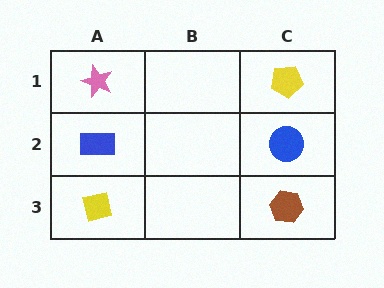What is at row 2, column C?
A blue circle.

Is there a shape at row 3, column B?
No, that cell is empty.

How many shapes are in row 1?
2 shapes.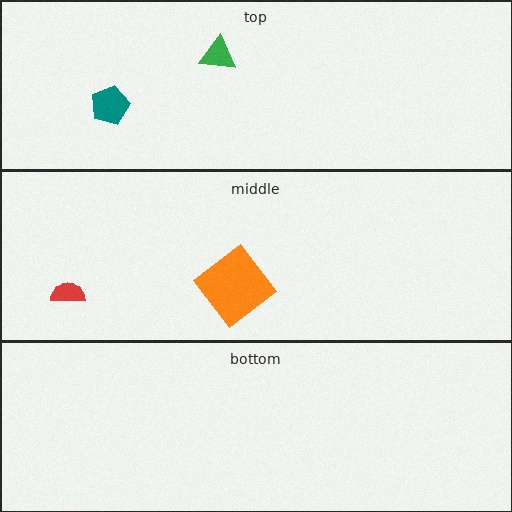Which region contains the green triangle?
The top region.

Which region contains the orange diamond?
The middle region.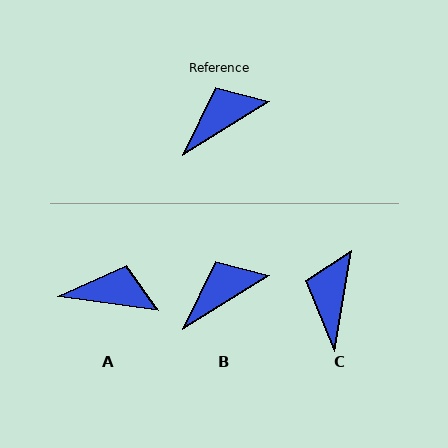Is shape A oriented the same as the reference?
No, it is off by about 40 degrees.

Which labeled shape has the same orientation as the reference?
B.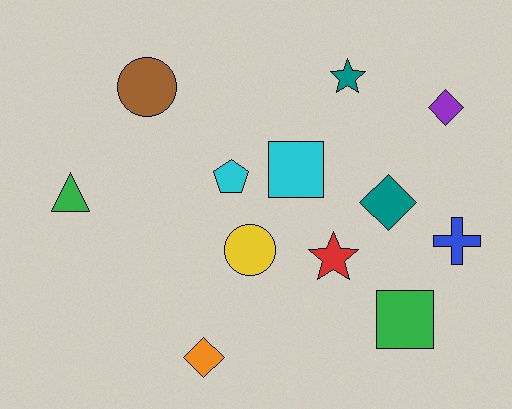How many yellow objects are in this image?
There is 1 yellow object.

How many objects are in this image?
There are 12 objects.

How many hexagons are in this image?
There are no hexagons.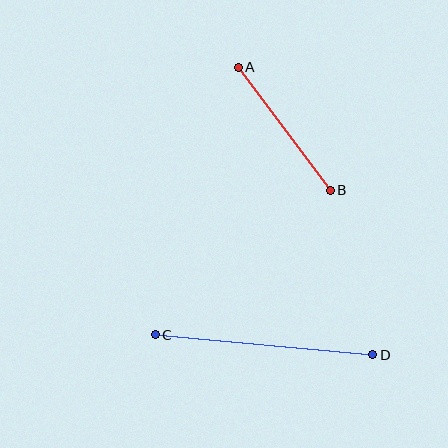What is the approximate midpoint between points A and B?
The midpoint is at approximately (284, 129) pixels.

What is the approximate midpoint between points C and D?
The midpoint is at approximately (264, 345) pixels.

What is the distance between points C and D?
The distance is approximately 218 pixels.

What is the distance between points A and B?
The distance is approximately 153 pixels.